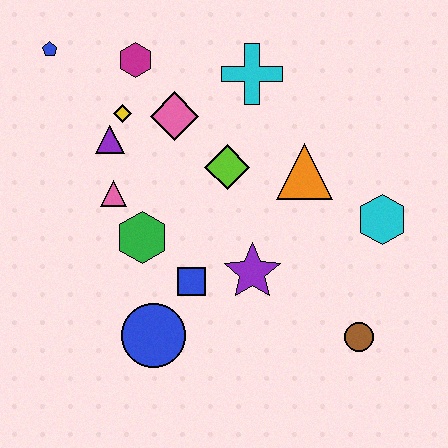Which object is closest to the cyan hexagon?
The orange triangle is closest to the cyan hexagon.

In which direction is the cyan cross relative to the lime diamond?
The cyan cross is above the lime diamond.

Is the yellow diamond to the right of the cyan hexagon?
No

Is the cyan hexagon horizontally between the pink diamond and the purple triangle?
No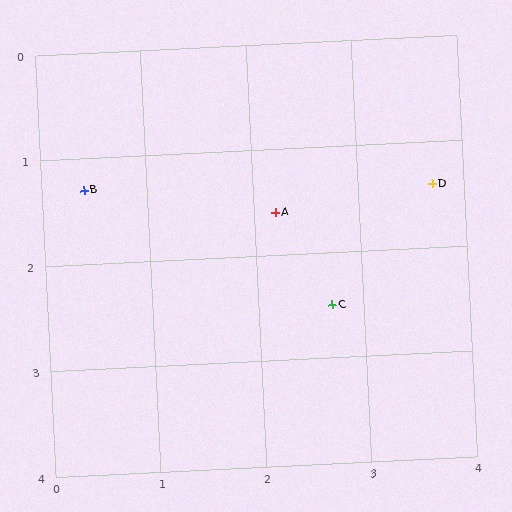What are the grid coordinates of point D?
Point D is at approximately (3.7, 1.4).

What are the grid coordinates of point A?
Point A is at approximately (2.2, 1.6).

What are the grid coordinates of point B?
Point B is at approximately (0.4, 1.3).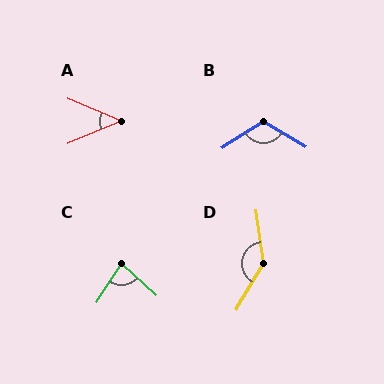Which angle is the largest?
D, at approximately 141 degrees.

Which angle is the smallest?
A, at approximately 45 degrees.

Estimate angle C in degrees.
Approximately 80 degrees.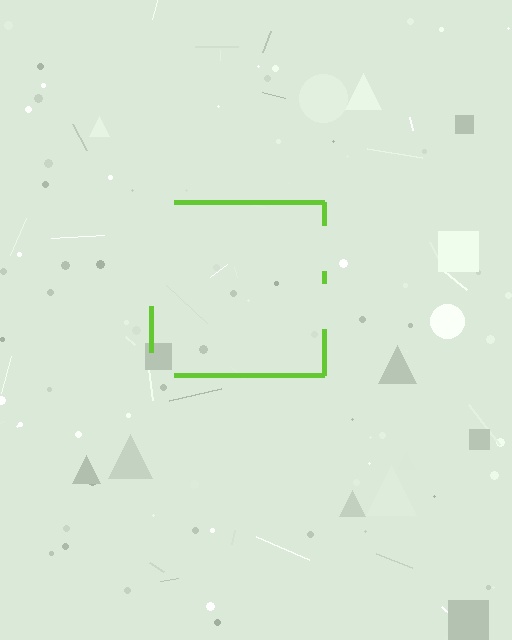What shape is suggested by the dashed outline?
The dashed outline suggests a square.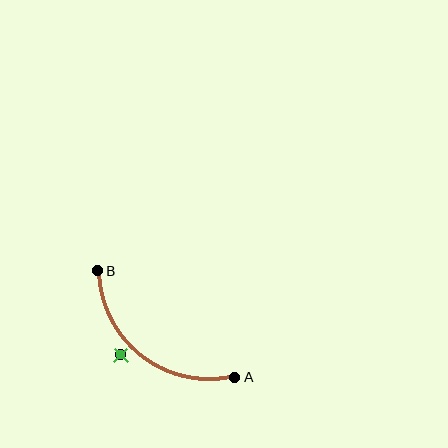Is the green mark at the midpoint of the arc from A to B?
No — the green mark does not lie on the arc at all. It sits slightly outside the curve.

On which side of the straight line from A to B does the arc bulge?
The arc bulges below and to the left of the straight line connecting A and B.